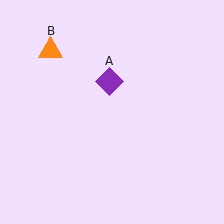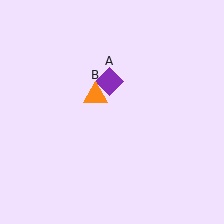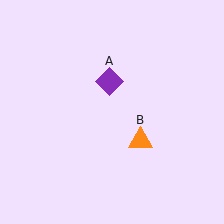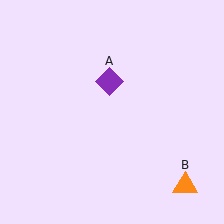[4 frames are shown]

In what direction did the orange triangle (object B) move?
The orange triangle (object B) moved down and to the right.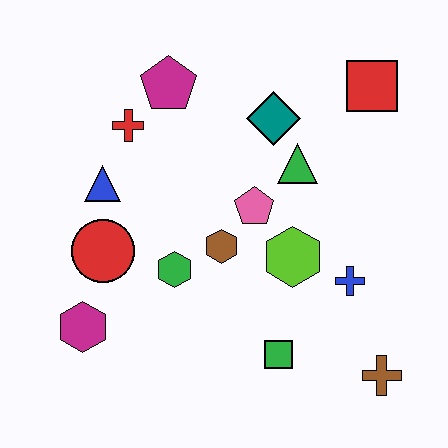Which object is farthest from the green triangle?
The magenta hexagon is farthest from the green triangle.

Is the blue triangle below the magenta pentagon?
Yes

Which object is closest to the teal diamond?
The green triangle is closest to the teal diamond.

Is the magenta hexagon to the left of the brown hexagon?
Yes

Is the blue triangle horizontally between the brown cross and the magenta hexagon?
Yes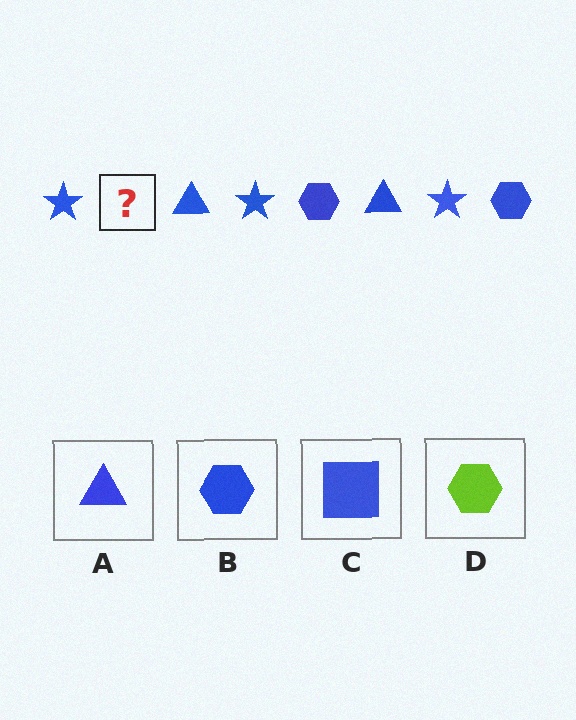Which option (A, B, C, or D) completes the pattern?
B.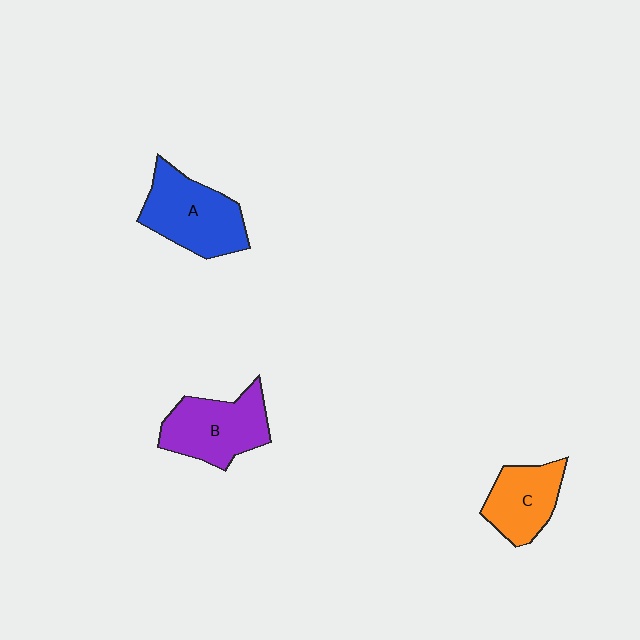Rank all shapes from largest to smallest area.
From largest to smallest: A (blue), B (purple), C (orange).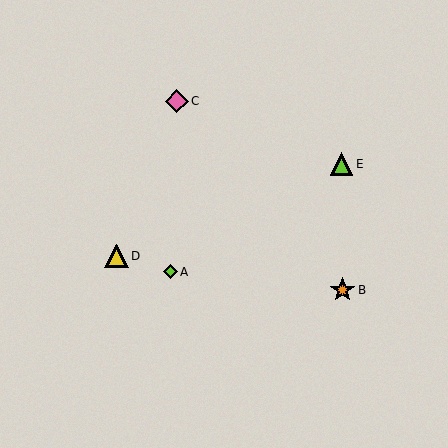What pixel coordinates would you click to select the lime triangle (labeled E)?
Click at (342, 164) to select the lime triangle E.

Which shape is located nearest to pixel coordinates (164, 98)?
The pink diamond (labeled C) at (177, 101) is nearest to that location.